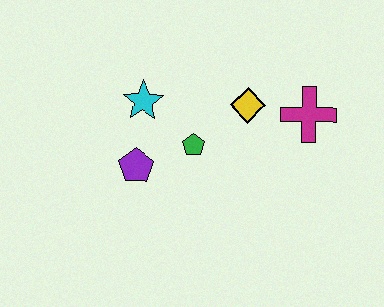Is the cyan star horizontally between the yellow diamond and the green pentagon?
No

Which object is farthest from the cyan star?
The magenta cross is farthest from the cyan star.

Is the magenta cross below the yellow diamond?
Yes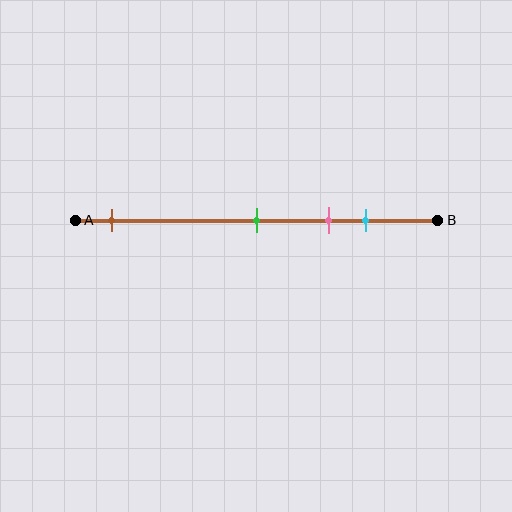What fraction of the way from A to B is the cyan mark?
The cyan mark is approximately 80% (0.8) of the way from A to B.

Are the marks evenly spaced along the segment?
No, the marks are not evenly spaced.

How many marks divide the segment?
There are 4 marks dividing the segment.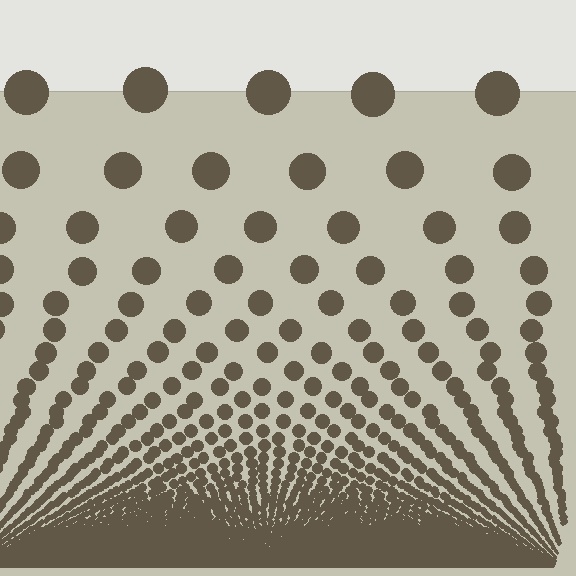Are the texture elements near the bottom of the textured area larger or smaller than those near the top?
Smaller. The gradient is inverted — elements near the bottom are smaller and denser.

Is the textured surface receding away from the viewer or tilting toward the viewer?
The surface appears to tilt toward the viewer. Texture elements get larger and sparser toward the top.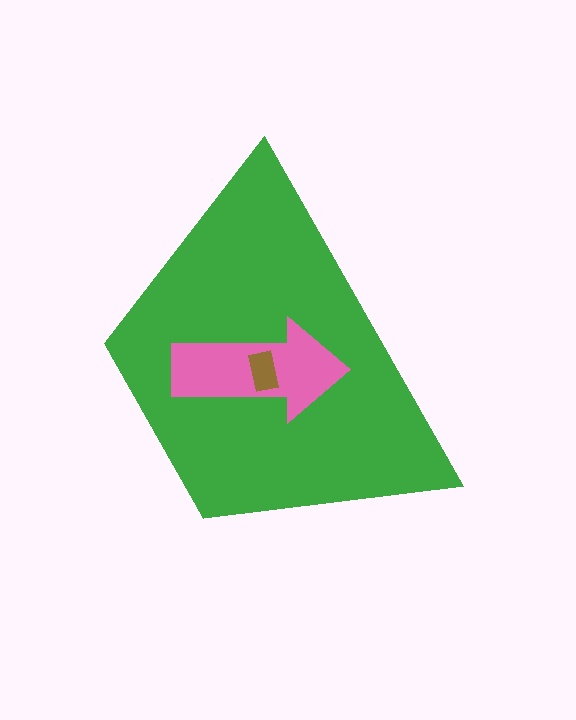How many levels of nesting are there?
3.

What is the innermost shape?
The brown rectangle.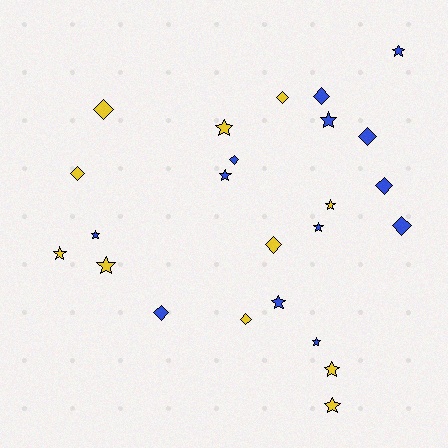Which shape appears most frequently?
Star, with 13 objects.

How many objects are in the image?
There are 24 objects.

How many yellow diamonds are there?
There are 5 yellow diamonds.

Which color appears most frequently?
Blue, with 13 objects.